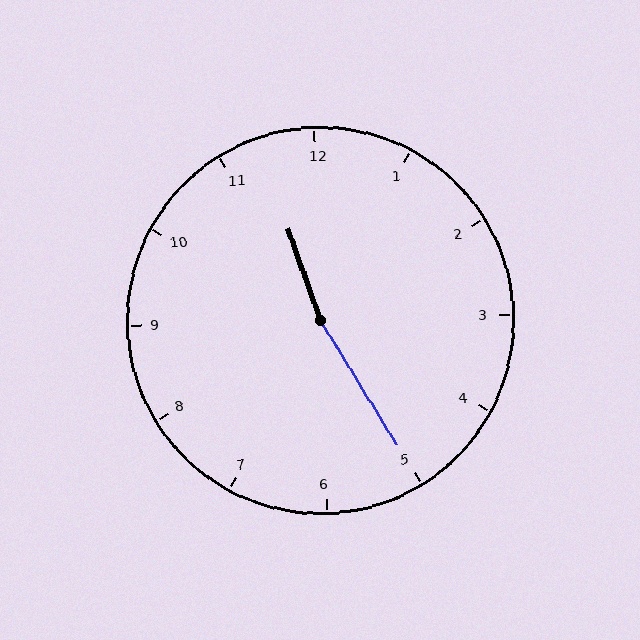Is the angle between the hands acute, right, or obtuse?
It is obtuse.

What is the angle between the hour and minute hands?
Approximately 168 degrees.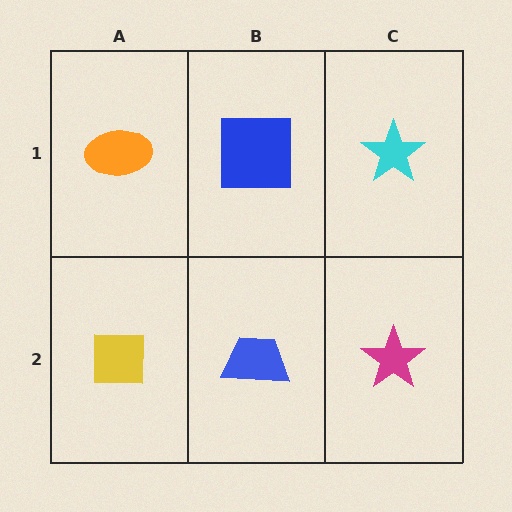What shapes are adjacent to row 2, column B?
A blue square (row 1, column B), a yellow square (row 2, column A), a magenta star (row 2, column C).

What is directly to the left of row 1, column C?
A blue square.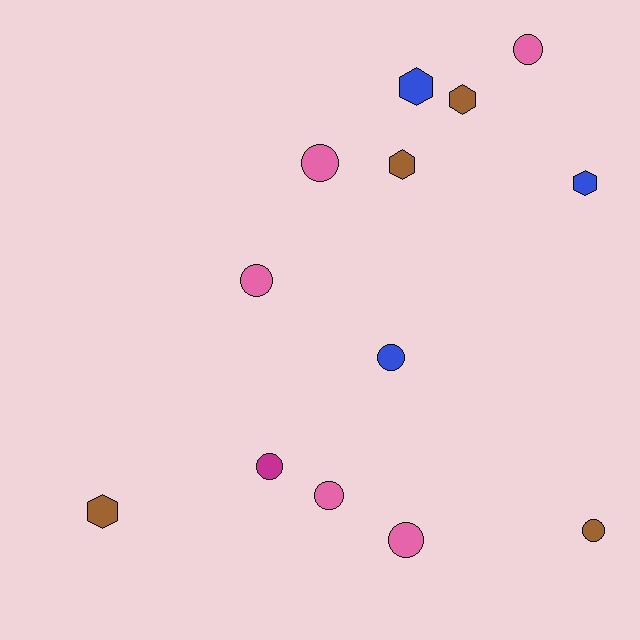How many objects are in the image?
There are 13 objects.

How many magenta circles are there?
There is 1 magenta circle.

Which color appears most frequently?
Pink, with 5 objects.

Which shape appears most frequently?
Circle, with 8 objects.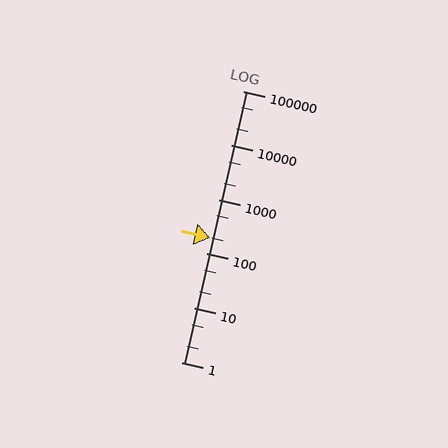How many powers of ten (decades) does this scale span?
The scale spans 5 decades, from 1 to 100000.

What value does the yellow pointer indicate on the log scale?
The pointer indicates approximately 200.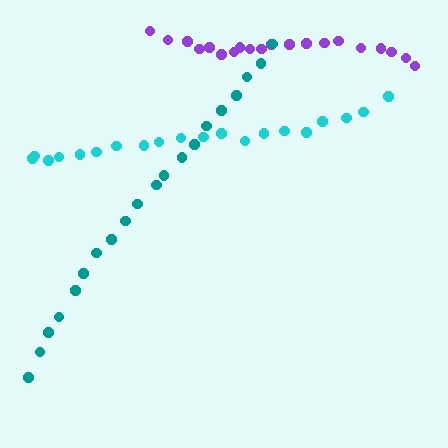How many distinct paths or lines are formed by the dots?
There are 3 distinct paths.